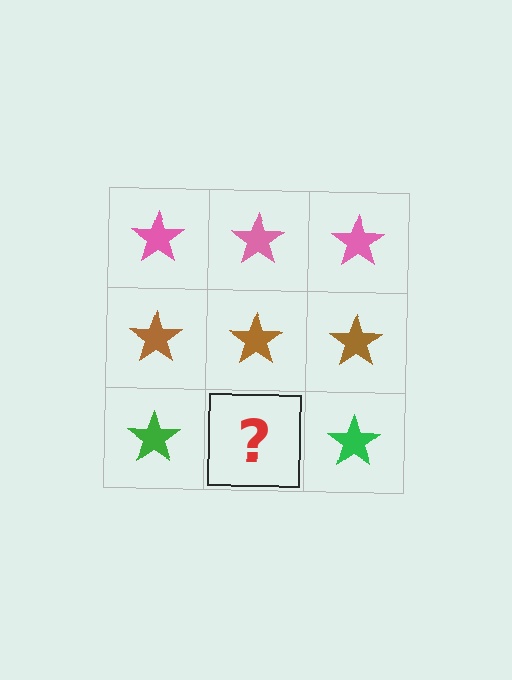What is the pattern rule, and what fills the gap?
The rule is that each row has a consistent color. The gap should be filled with a green star.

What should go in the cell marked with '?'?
The missing cell should contain a green star.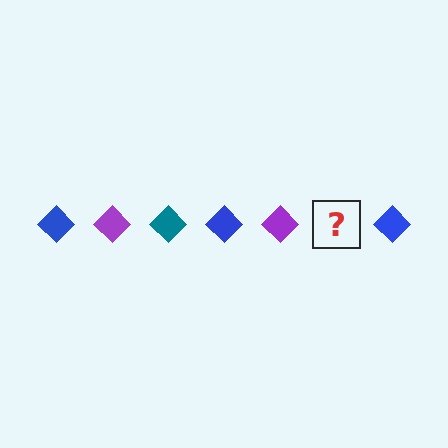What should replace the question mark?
The question mark should be replaced with a teal diamond.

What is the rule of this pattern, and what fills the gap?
The rule is that the pattern cycles through blue, purple, teal diamonds. The gap should be filled with a teal diamond.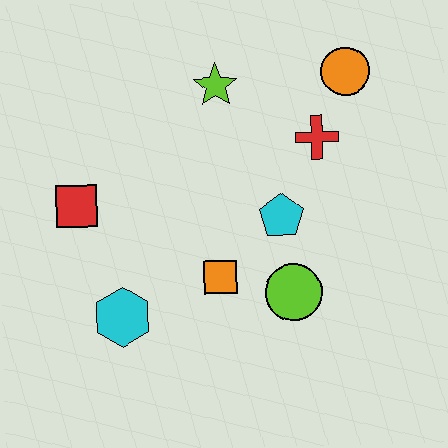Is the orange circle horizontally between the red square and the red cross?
No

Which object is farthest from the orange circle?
The cyan hexagon is farthest from the orange circle.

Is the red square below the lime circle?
No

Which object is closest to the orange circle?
The red cross is closest to the orange circle.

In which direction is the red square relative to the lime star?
The red square is to the left of the lime star.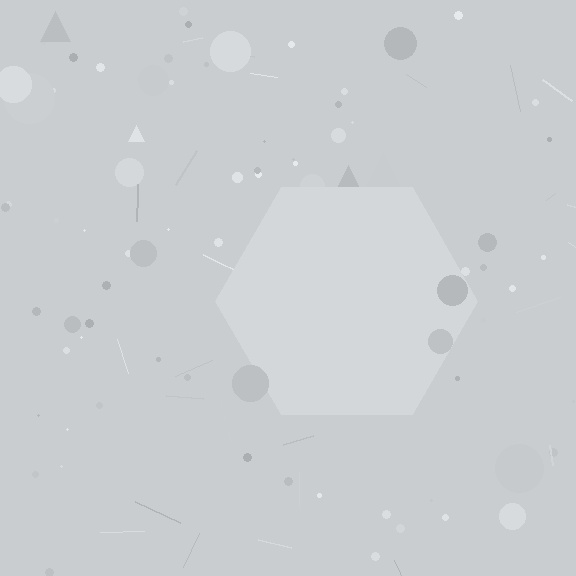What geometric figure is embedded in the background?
A hexagon is embedded in the background.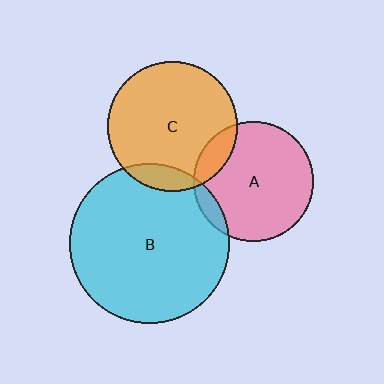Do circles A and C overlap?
Yes.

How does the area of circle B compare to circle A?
Approximately 1.8 times.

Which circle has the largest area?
Circle B (cyan).